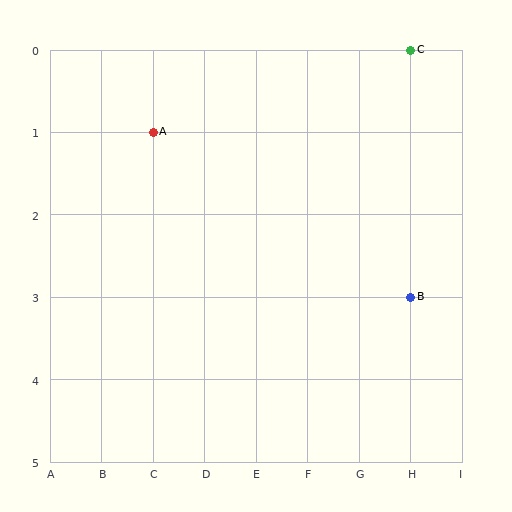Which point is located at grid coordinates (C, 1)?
Point A is at (C, 1).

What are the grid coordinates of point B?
Point B is at grid coordinates (H, 3).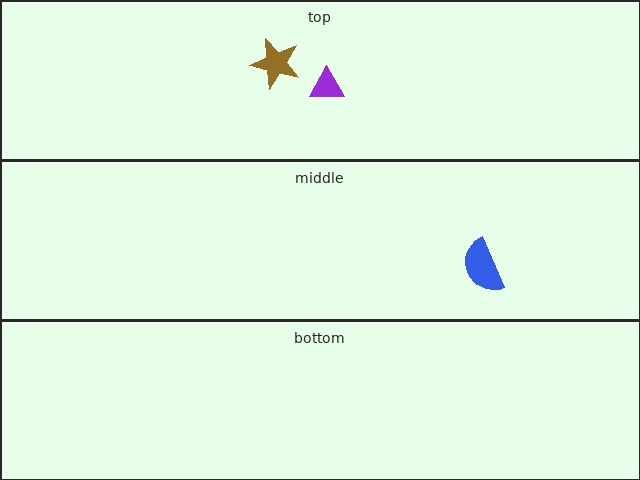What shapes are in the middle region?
The blue semicircle.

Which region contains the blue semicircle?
The middle region.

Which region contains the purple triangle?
The top region.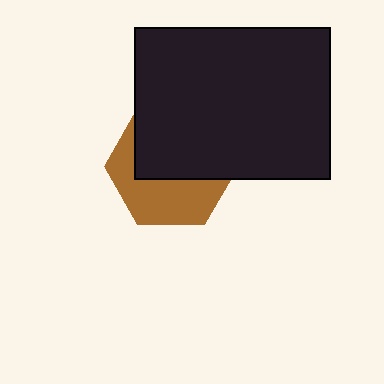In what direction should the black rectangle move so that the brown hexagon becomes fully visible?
The black rectangle should move up. That is the shortest direction to clear the overlap and leave the brown hexagon fully visible.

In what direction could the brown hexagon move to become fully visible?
The brown hexagon could move down. That would shift it out from behind the black rectangle entirely.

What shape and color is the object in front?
The object in front is a black rectangle.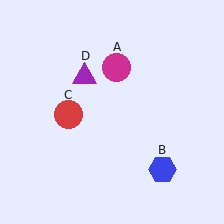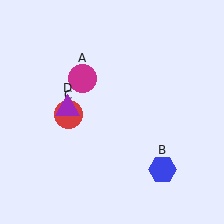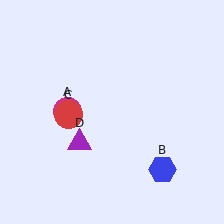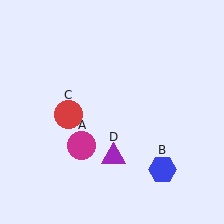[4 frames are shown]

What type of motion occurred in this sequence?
The magenta circle (object A), purple triangle (object D) rotated counterclockwise around the center of the scene.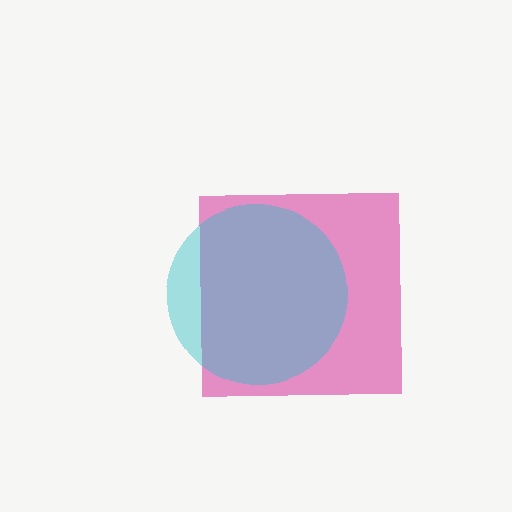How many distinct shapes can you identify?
There are 2 distinct shapes: a pink square, a cyan circle.